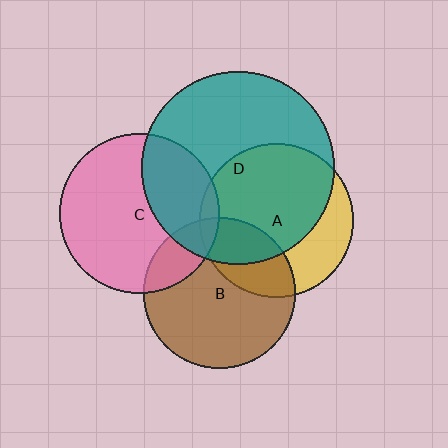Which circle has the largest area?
Circle D (teal).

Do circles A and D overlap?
Yes.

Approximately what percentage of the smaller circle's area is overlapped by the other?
Approximately 65%.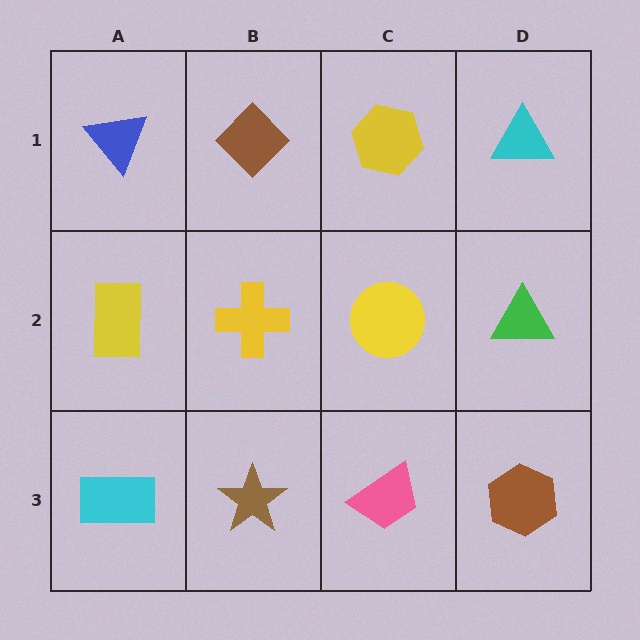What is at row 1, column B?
A brown diamond.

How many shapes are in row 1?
4 shapes.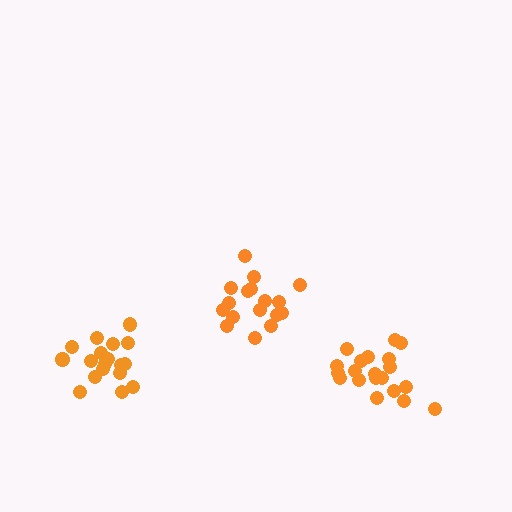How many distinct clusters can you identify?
There are 3 distinct clusters.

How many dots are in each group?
Group 1: 20 dots, Group 2: 18 dots, Group 3: 17 dots (55 total).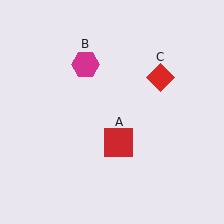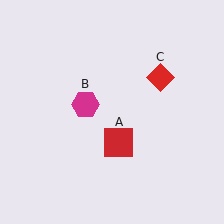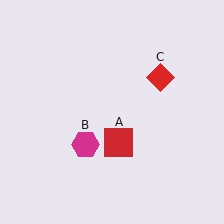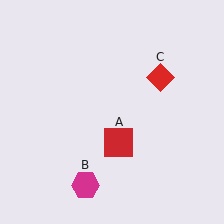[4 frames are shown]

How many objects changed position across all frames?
1 object changed position: magenta hexagon (object B).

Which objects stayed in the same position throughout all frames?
Red square (object A) and red diamond (object C) remained stationary.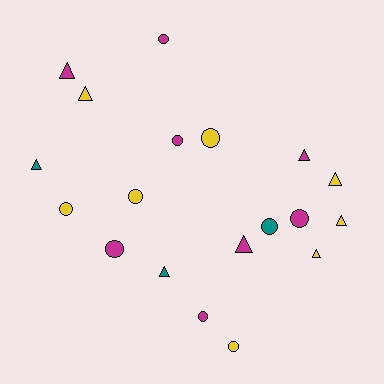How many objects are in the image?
There are 19 objects.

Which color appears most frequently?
Magenta, with 8 objects.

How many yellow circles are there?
There are 4 yellow circles.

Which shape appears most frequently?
Circle, with 10 objects.